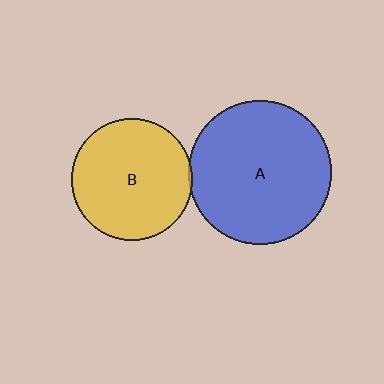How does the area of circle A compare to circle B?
Approximately 1.4 times.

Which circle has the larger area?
Circle A (blue).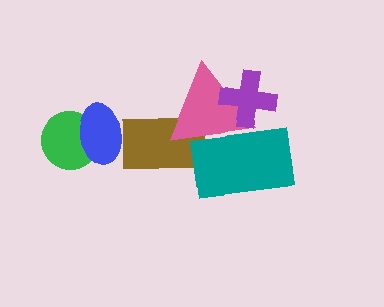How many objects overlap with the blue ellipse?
2 objects overlap with the blue ellipse.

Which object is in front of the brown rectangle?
The pink triangle is in front of the brown rectangle.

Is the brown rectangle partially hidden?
Yes, it is partially covered by another shape.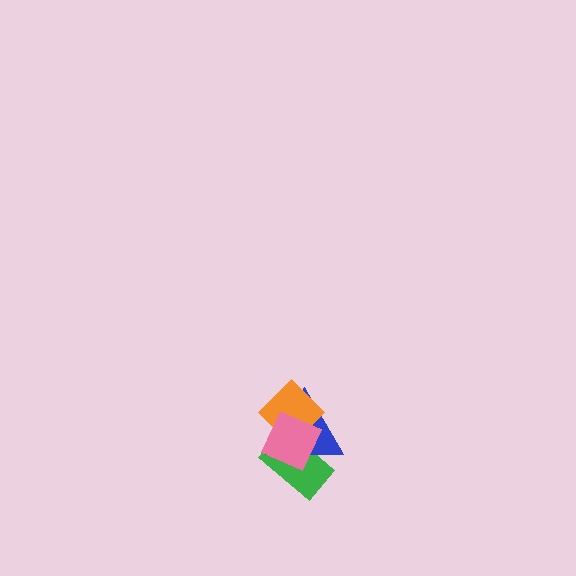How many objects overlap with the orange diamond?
3 objects overlap with the orange diamond.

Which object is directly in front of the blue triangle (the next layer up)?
The orange diamond is directly in front of the blue triangle.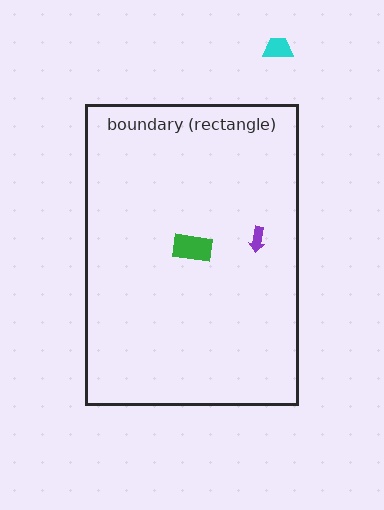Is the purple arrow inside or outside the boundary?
Inside.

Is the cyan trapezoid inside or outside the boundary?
Outside.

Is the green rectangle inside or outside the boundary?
Inside.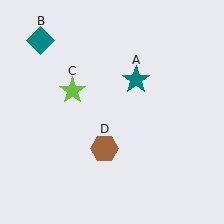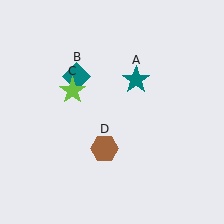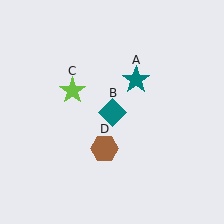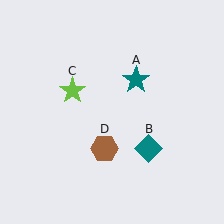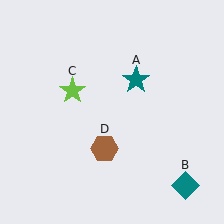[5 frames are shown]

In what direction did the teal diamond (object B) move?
The teal diamond (object B) moved down and to the right.